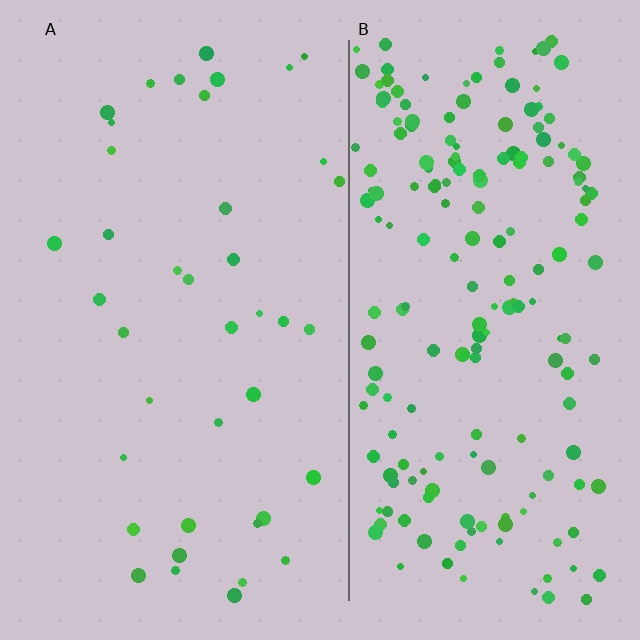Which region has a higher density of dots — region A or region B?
B (the right).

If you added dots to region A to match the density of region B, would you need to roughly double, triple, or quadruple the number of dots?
Approximately quadruple.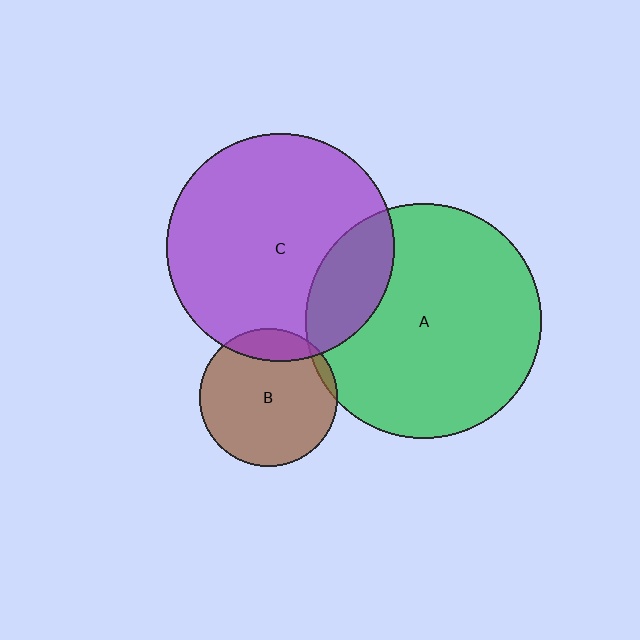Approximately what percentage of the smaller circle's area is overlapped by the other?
Approximately 5%.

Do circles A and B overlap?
Yes.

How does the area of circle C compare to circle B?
Approximately 2.7 times.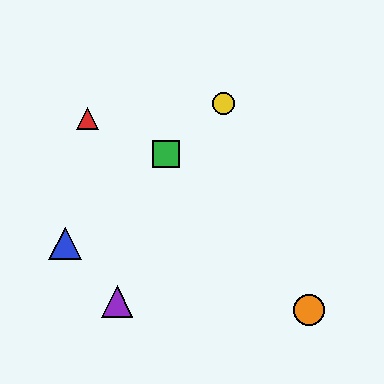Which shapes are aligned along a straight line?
The blue triangle, the green square, the yellow circle are aligned along a straight line.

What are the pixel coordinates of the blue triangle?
The blue triangle is at (65, 243).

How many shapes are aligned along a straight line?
3 shapes (the blue triangle, the green square, the yellow circle) are aligned along a straight line.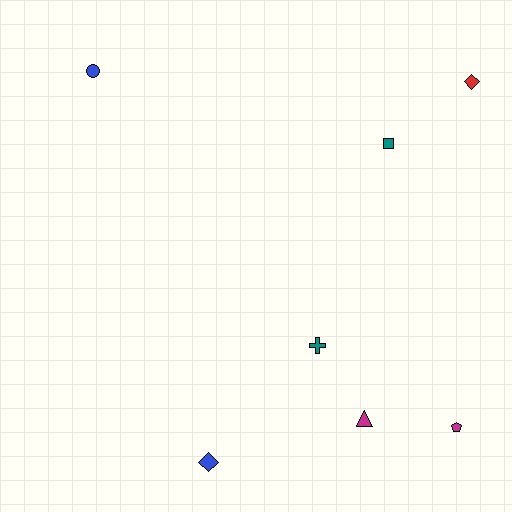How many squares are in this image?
There is 1 square.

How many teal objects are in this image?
There are 2 teal objects.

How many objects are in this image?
There are 7 objects.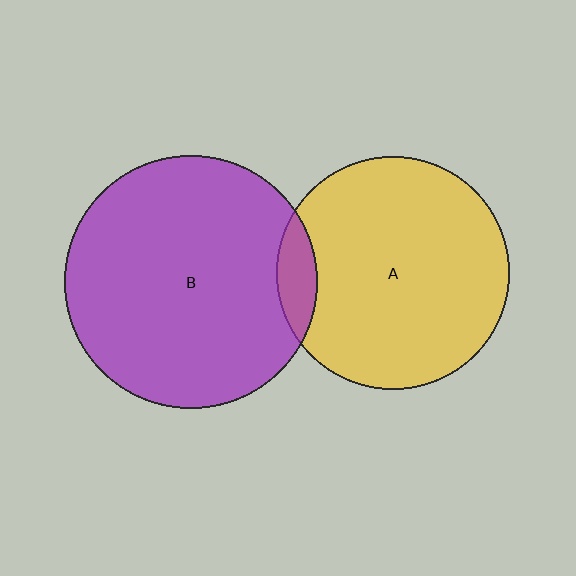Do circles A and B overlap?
Yes.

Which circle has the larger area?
Circle B (purple).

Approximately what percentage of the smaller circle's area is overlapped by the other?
Approximately 10%.